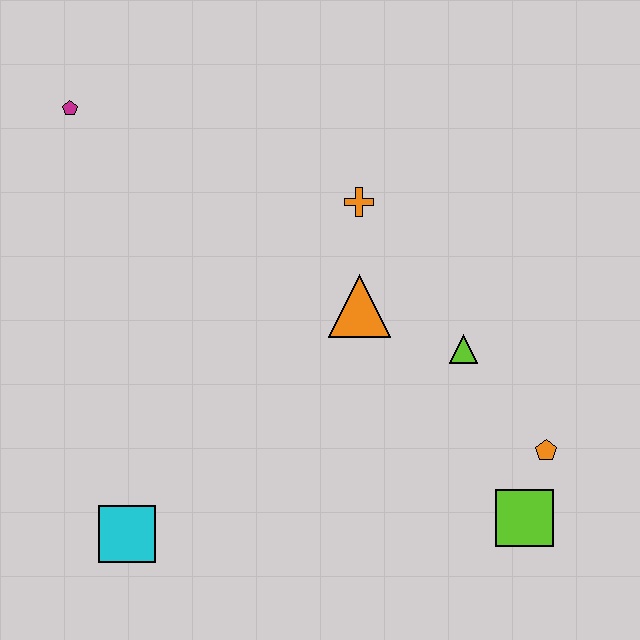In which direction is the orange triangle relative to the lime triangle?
The orange triangle is to the left of the lime triangle.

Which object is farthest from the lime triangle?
The magenta pentagon is farthest from the lime triangle.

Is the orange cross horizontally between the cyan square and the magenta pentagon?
No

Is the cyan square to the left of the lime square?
Yes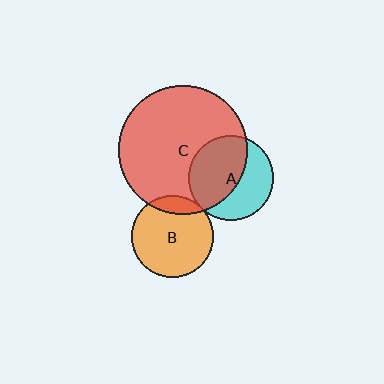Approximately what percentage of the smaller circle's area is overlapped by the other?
Approximately 15%.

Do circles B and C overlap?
Yes.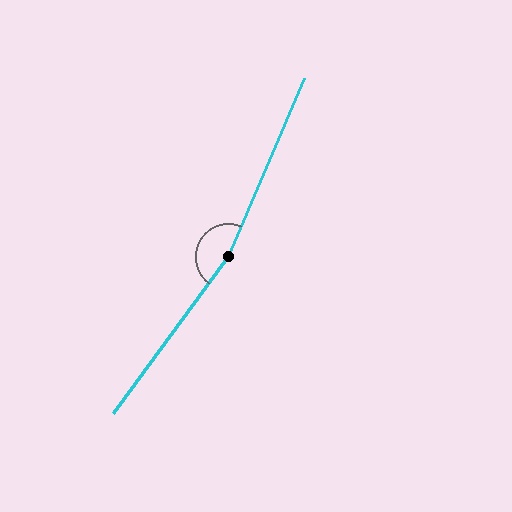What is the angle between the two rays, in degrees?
Approximately 167 degrees.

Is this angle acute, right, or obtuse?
It is obtuse.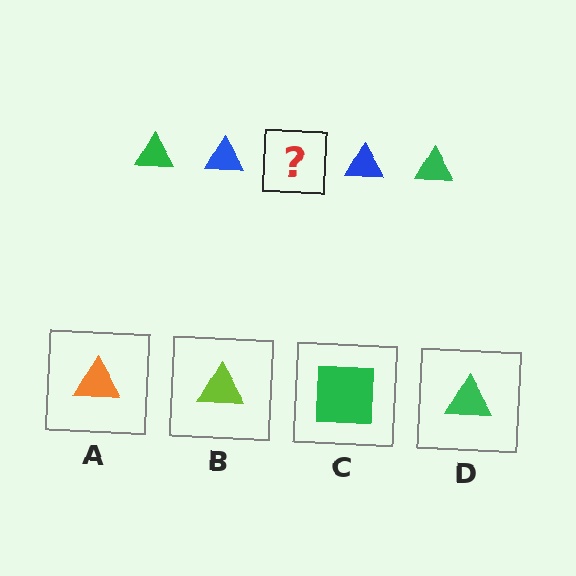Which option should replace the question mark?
Option D.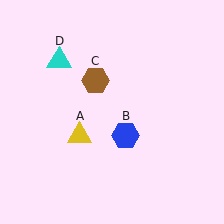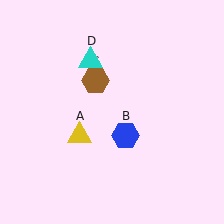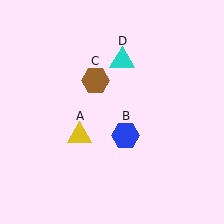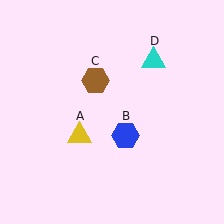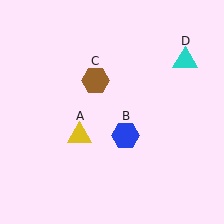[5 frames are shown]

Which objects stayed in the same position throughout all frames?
Yellow triangle (object A) and blue hexagon (object B) and brown hexagon (object C) remained stationary.